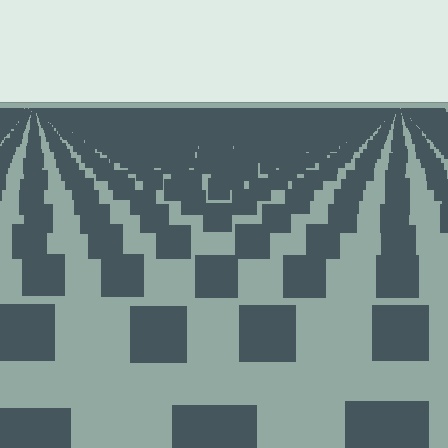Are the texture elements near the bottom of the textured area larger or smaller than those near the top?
Larger. Near the bottom, elements are closer to the viewer and appear at a bigger on-screen size.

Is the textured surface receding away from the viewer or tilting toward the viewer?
The surface is receding away from the viewer. Texture elements get smaller and denser toward the top.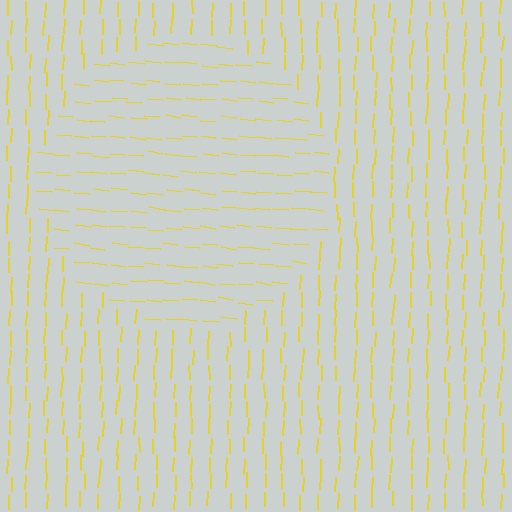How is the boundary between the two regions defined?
The boundary is defined purely by a change in line orientation (approximately 85 degrees difference). All lines are the same color and thickness.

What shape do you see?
I see a circle.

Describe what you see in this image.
The image is filled with small yellow line segments. A circle region in the image has lines oriented differently from the surrounding lines, creating a visible texture boundary.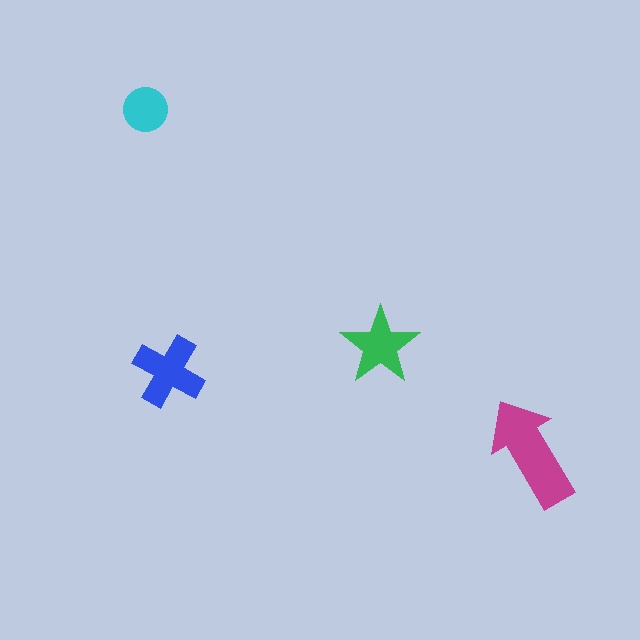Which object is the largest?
The magenta arrow.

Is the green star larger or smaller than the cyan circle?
Larger.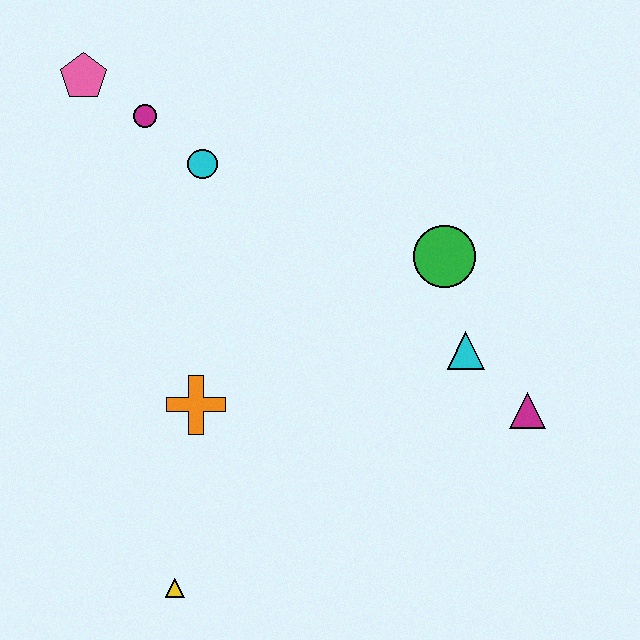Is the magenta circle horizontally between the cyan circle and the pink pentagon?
Yes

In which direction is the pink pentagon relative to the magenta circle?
The pink pentagon is to the left of the magenta circle.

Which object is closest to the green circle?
The cyan triangle is closest to the green circle.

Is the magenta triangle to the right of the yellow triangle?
Yes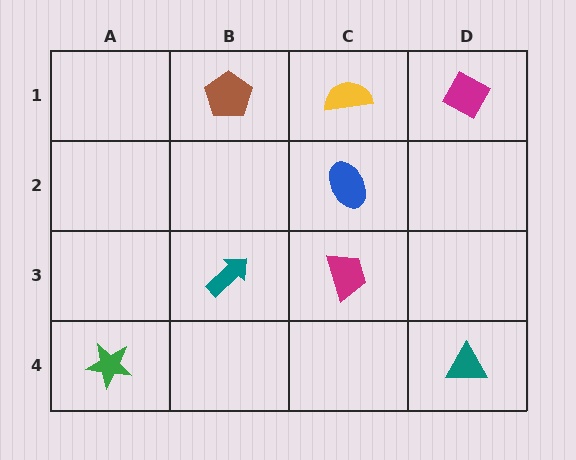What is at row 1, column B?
A brown pentagon.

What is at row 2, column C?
A blue ellipse.